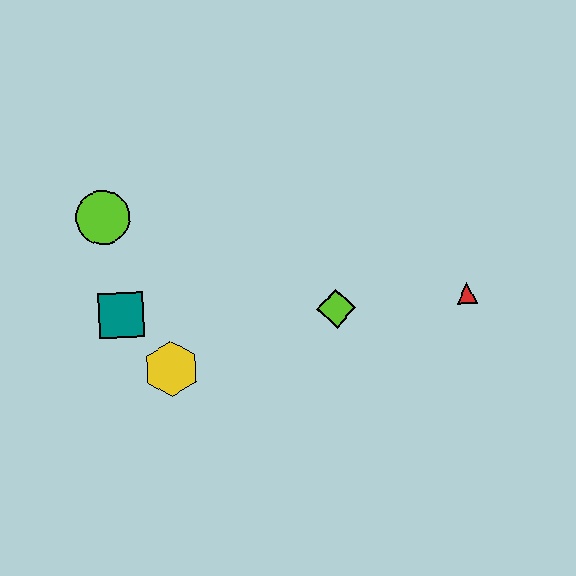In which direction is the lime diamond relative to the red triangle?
The lime diamond is to the left of the red triangle.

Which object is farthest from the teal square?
The red triangle is farthest from the teal square.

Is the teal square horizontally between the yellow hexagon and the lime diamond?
No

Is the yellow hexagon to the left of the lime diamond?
Yes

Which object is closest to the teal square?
The yellow hexagon is closest to the teal square.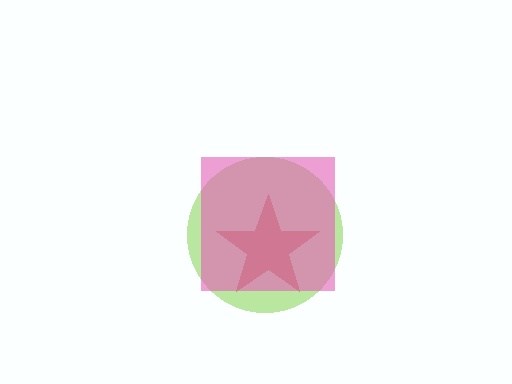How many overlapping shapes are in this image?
There are 3 overlapping shapes in the image.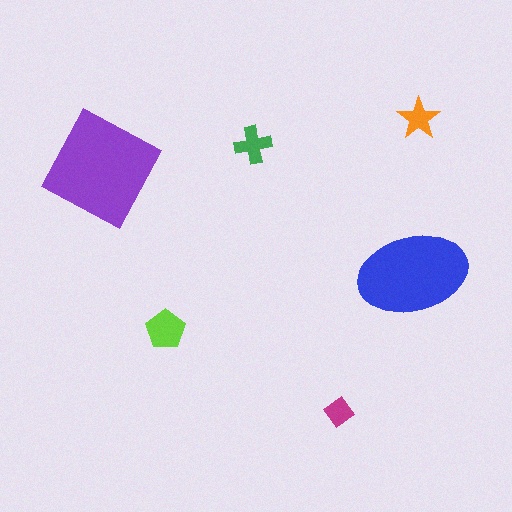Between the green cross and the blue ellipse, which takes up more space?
The blue ellipse.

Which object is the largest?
The purple square.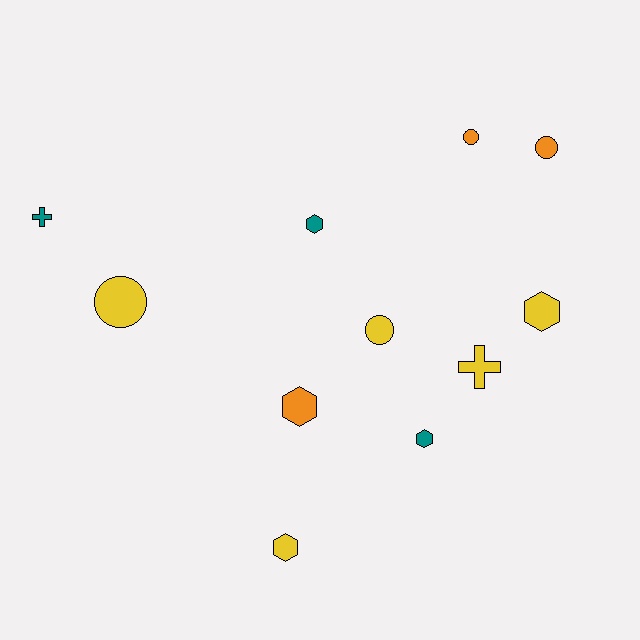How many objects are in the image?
There are 11 objects.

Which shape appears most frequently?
Hexagon, with 5 objects.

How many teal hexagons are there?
There are 2 teal hexagons.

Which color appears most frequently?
Yellow, with 5 objects.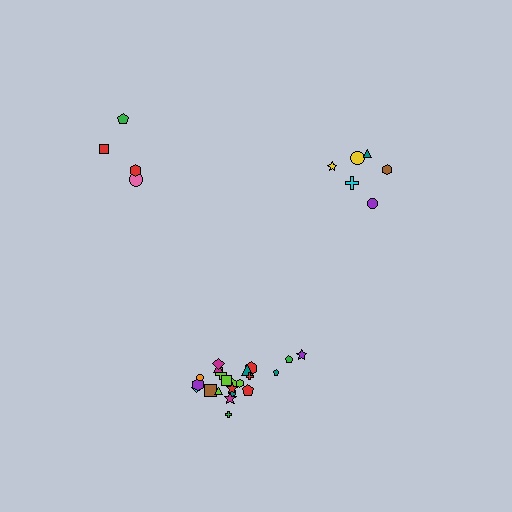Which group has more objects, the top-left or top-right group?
The top-right group.